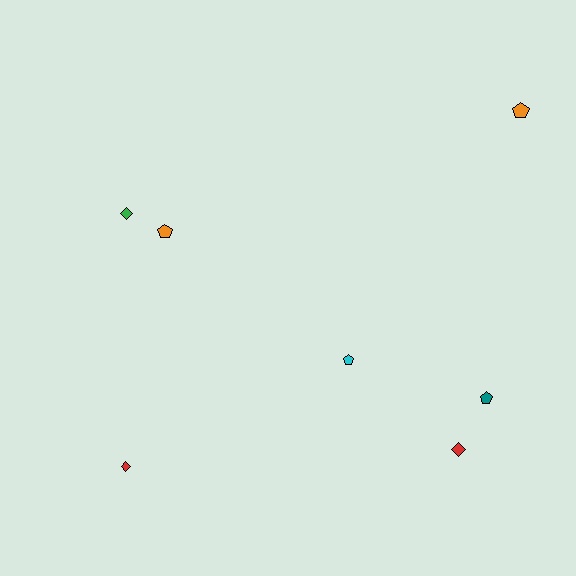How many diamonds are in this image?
There are 3 diamonds.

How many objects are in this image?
There are 7 objects.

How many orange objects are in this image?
There are 2 orange objects.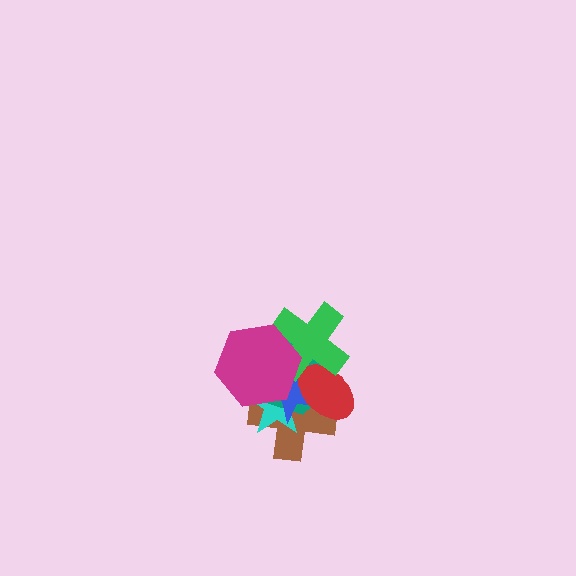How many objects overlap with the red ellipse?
5 objects overlap with the red ellipse.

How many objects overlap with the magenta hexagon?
5 objects overlap with the magenta hexagon.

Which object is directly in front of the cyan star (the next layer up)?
The teal hexagon is directly in front of the cyan star.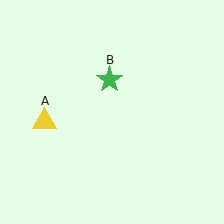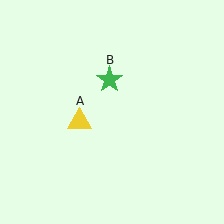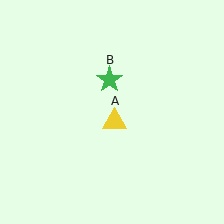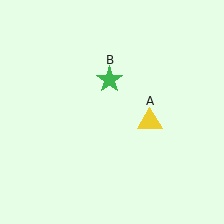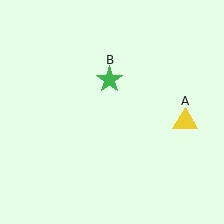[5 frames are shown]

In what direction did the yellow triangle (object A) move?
The yellow triangle (object A) moved right.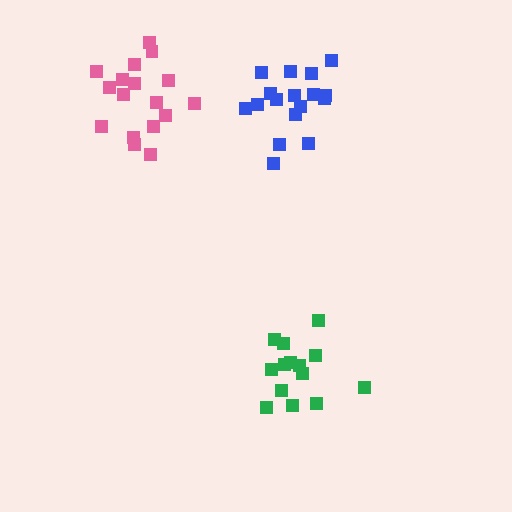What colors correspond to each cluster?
The clusters are colored: green, blue, pink.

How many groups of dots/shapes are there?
There are 3 groups.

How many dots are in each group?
Group 1: 14 dots, Group 2: 17 dots, Group 3: 17 dots (48 total).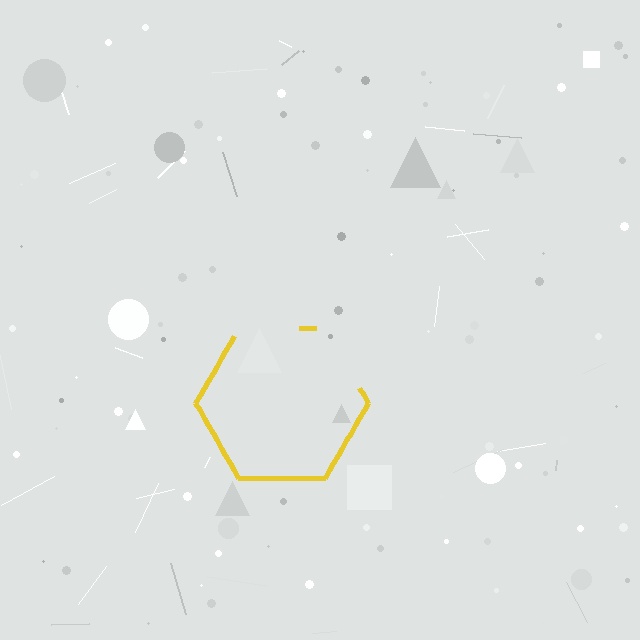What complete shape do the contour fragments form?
The contour fragments form a hexagon.